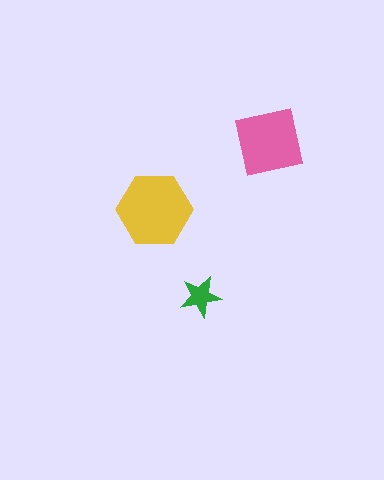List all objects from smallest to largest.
The green star, the pink square, the yellow hexagon.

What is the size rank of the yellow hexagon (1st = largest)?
1st.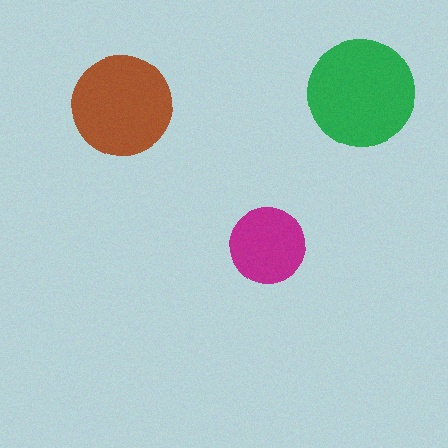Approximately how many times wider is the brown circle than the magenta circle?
About 1.5 times wider.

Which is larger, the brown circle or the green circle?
The green one.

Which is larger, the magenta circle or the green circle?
The green one.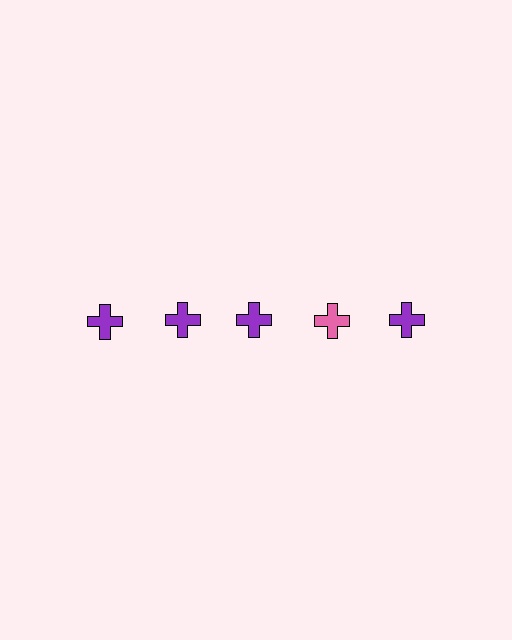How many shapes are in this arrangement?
There are 5 shapes arranged in a grid pattern.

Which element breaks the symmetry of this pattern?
The pink cross in the top row, second from right column breaks the symmetry. All other shapes are purple crosses.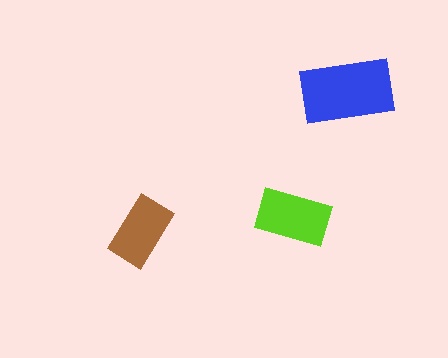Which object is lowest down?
The brown rectangle is bottommost.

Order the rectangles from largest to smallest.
the blue one, the lime one, the brown one.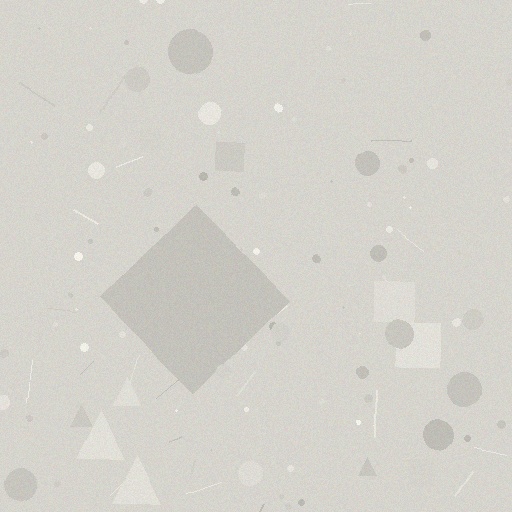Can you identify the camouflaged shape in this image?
The camouflaged shape is a diamond.